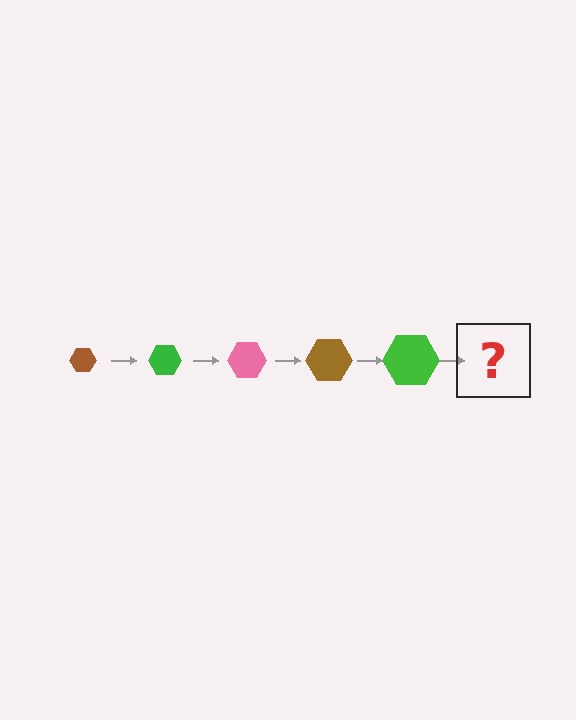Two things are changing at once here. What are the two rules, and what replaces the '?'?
The two rules are that the hexagon grows larger each step and the color cycles through brown, green, and pink. The '?' should be a pink hexagon, larger than the previous one.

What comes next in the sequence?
The next element should be a pink hexagon, larger than the previous one.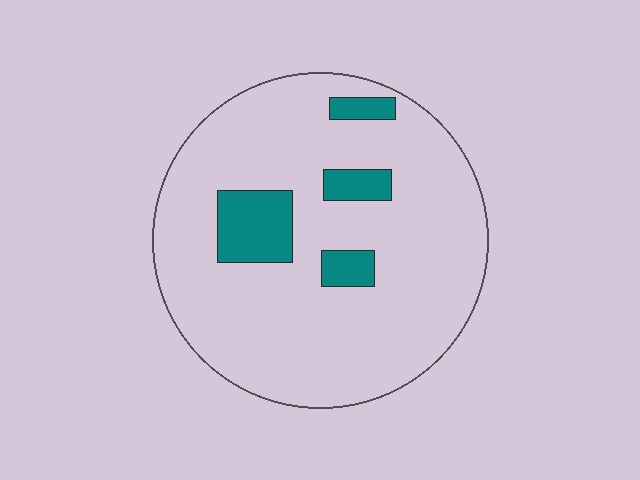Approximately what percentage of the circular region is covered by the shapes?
Approximately 15%.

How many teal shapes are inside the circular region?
4.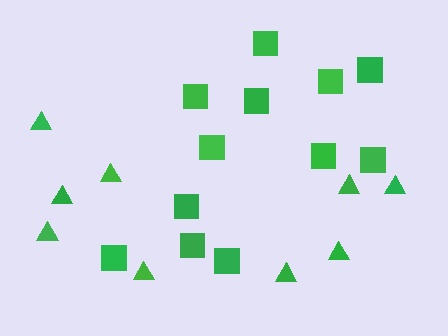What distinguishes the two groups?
There are 2 groups: one group of triangles (9) and one group of squares (12).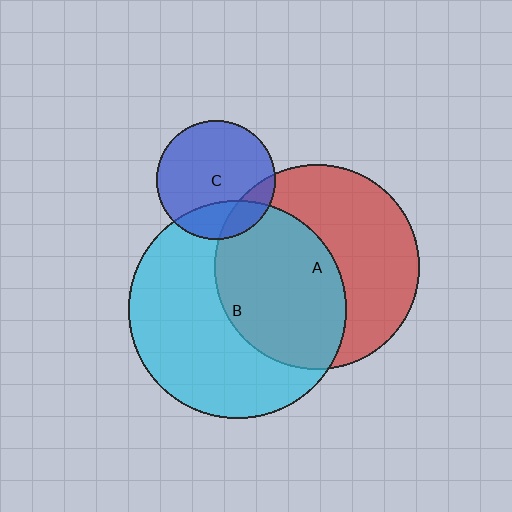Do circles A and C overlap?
Yes.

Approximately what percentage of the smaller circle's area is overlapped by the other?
Approximately 15%.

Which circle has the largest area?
Circle B (cyan).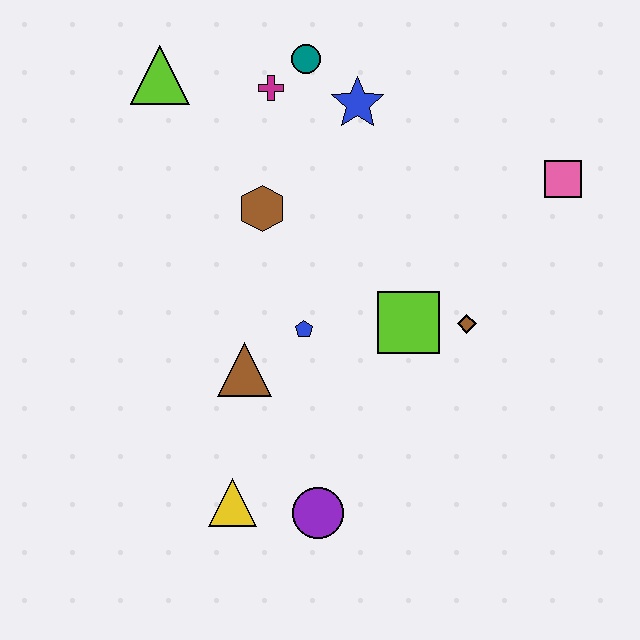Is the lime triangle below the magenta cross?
No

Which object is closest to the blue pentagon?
The brown triangle is closest to the blue pentagon.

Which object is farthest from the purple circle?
The lime triangle is farthest from the purple circle.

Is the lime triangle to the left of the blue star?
Yes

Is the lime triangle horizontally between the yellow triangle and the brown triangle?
No